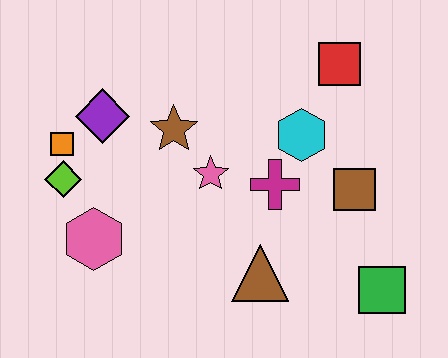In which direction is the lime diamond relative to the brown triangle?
The lime diamond is to the left of the brown triangle.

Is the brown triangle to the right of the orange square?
Yes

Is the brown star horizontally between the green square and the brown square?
No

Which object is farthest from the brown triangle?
The orange square is farthest from the brown triangle.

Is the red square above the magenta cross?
Yes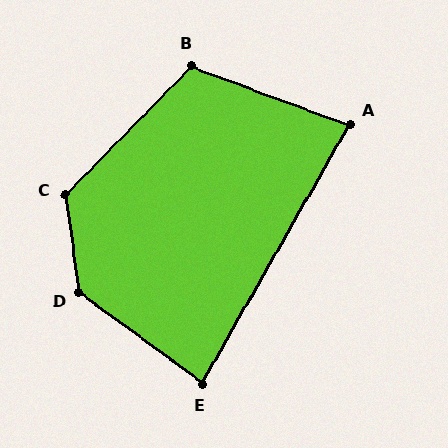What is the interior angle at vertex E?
Approximately 84 degrees (acute).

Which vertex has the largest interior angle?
D, at approximately 134 degrees.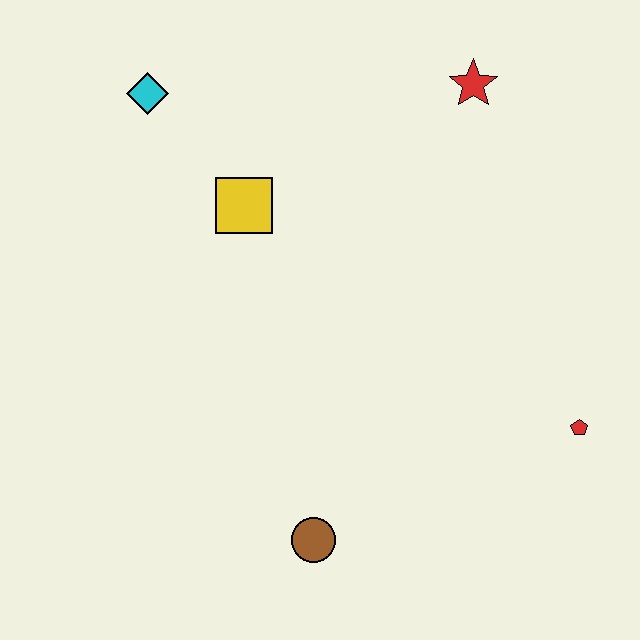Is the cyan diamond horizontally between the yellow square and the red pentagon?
No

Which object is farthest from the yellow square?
The red pentagon is farthest from the yellow square.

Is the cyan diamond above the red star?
No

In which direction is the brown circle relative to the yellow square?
The brown circle is below the yellow square.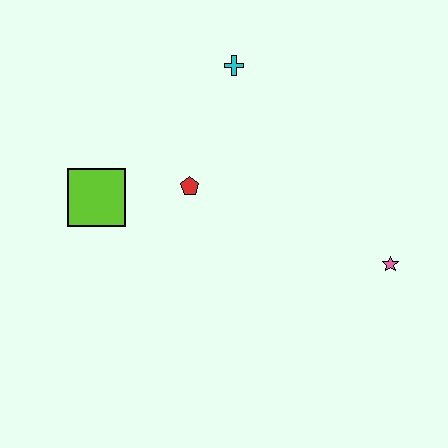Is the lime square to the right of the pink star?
No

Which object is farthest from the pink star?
The lime square is farthest from the pink star.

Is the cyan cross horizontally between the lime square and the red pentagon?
No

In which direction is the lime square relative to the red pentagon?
The lime square is to the left of the red pentagon.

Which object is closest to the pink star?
The red pentagon is closest to the pink star.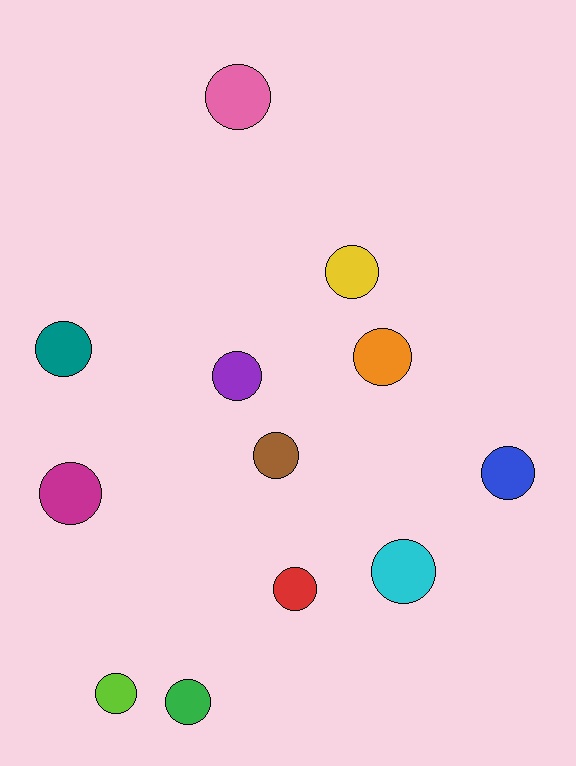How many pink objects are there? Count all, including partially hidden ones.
There is 1 pink object.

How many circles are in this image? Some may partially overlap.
There are 12 circles.